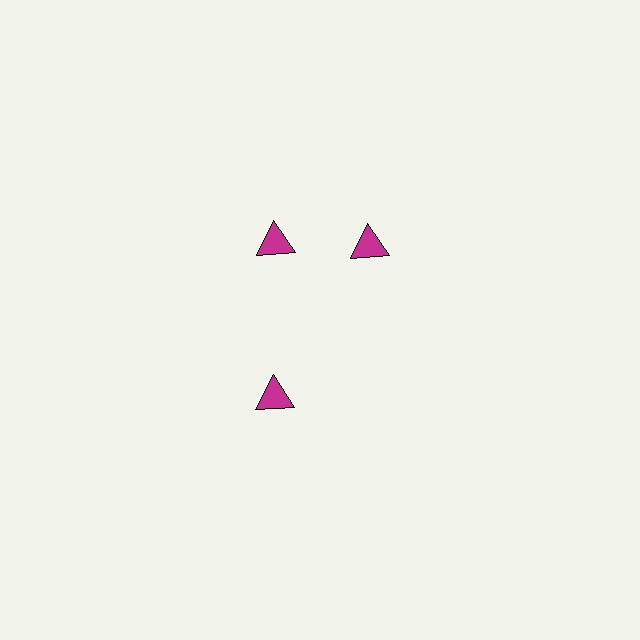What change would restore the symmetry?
The symmetry would be restored by rotating it back into even spacing with its neighbors so that all 3 triangles sit at equal angles and equal distance from the center.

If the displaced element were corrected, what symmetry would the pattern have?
It would have 3-fold rotational symmetry — the pattern would map onto itself every 120 degrees.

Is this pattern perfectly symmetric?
No. The 3 magenta triangles are arranged in a ring, but one element near the 3 o'clock position is rotated out of alignment along the ring, breaking the 3-fold rotational symmetry.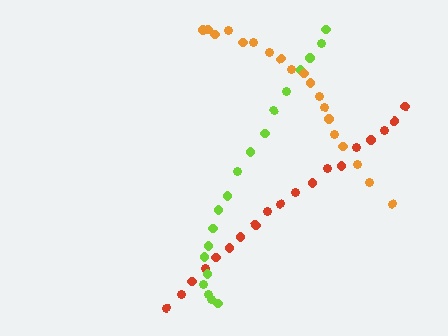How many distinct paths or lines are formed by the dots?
There are 3 distinct paths.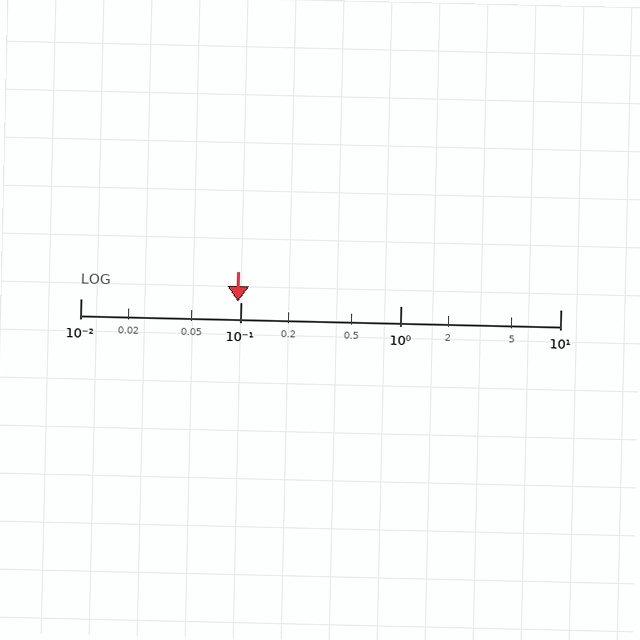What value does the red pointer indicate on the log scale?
The pointer indicates approximately 0.096.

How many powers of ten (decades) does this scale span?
The scale spans 3 decades, from 0.01 to 10.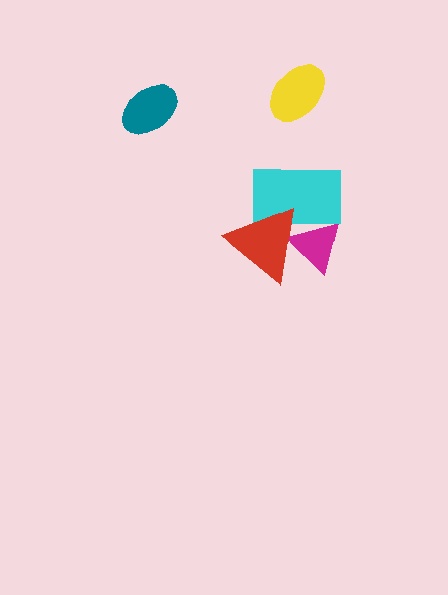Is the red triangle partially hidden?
No, no other shape covers it.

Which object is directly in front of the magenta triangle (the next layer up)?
The cyan rectangle is directly in front of the magenta triangle.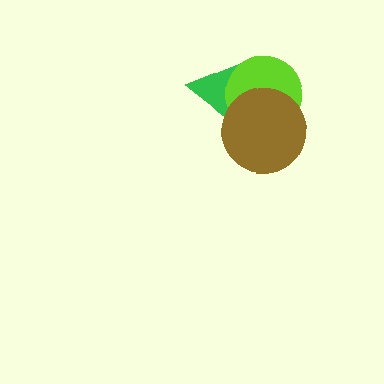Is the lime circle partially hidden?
Yes, it is partially covered by another shape.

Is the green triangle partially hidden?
Yes, it is partially covered by another shape.